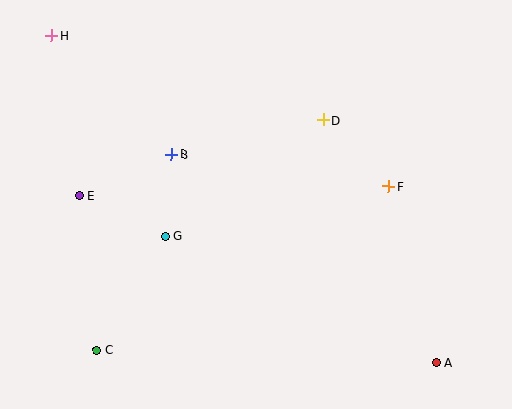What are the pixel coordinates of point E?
Point E is at (79, 196).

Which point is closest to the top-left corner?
Point H is closest to the top-left corner.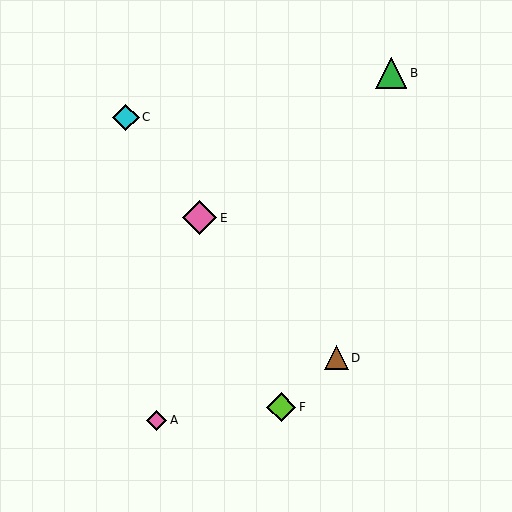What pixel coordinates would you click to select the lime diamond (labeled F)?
Click at (281, 407) to select the lime diamond F.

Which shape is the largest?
The pink diamond (labeled E) is the largest.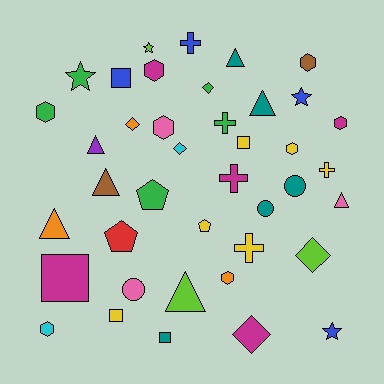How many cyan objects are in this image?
There are 2 cyan objects.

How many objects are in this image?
There are 40 objects.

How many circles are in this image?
There are 3 circles.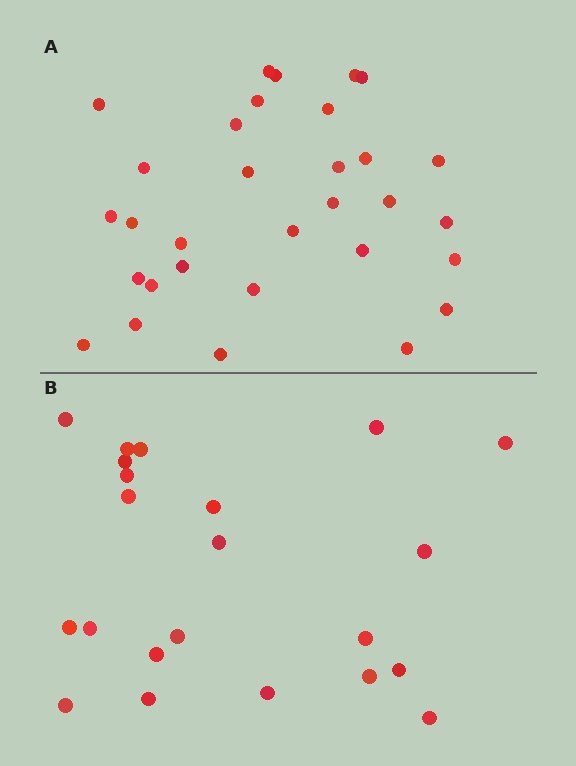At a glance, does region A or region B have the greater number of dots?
Region A (the top region) has more dots.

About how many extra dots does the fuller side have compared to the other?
Region A has roughly 8 or so more dots than region B.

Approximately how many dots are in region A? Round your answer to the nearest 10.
About 30 dots. (The exact count is 31, which rounds to 30.)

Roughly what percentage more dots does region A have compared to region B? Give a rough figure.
About 40% more.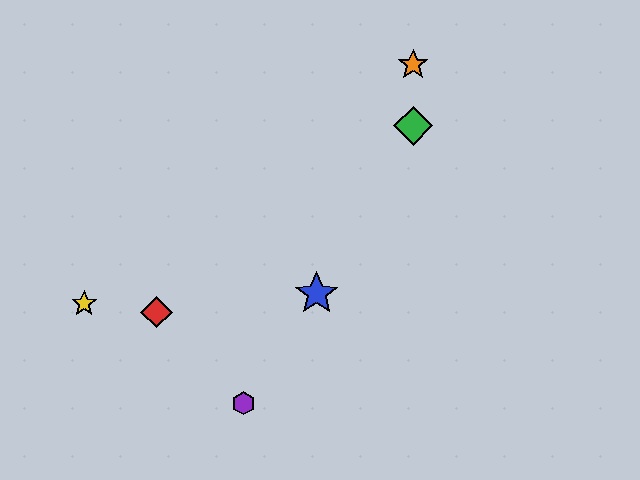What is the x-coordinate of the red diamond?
The red diamond is at x≈157.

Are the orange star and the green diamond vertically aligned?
Yes, both are at x≈413.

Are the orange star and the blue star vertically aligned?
No, the orange star is at x≈413 and the blue star is at x≈317.